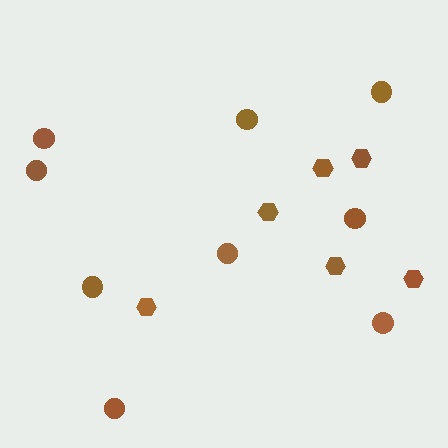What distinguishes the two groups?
There are 2 groups: one group of circles (9) and one group of hexagons (6).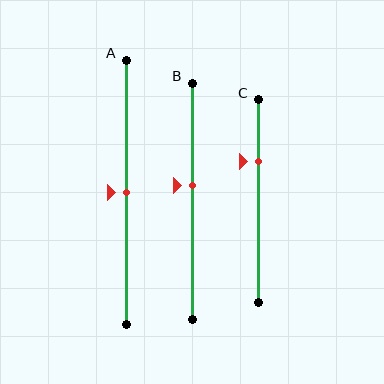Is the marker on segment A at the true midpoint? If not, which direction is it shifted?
Yes, the marker on segment A is at the true midpoint.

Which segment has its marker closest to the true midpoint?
Segment A has its marker closest to the true midpoint.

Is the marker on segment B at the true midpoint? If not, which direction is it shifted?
No, the marker on segment B is shifted upward by about 7% of the segment length.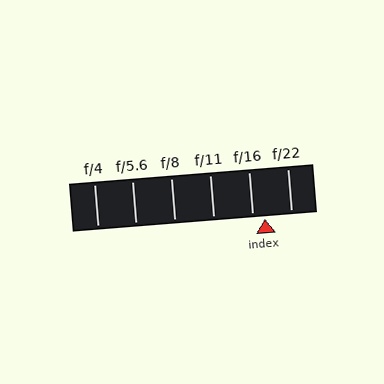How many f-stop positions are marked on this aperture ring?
There are 6 f-stop positions marked.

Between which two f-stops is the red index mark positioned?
The index mark is between f/16 and f/22.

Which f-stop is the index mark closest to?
The index mark is closest to f/16.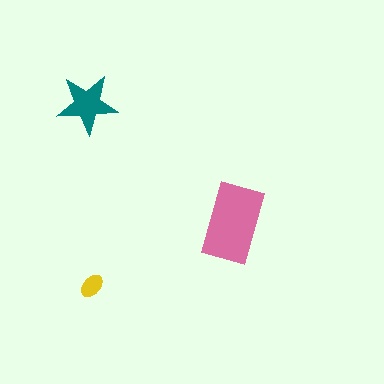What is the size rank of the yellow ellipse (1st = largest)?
3rd.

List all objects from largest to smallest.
The pink rectangle, the teal star, the yellow ellipse.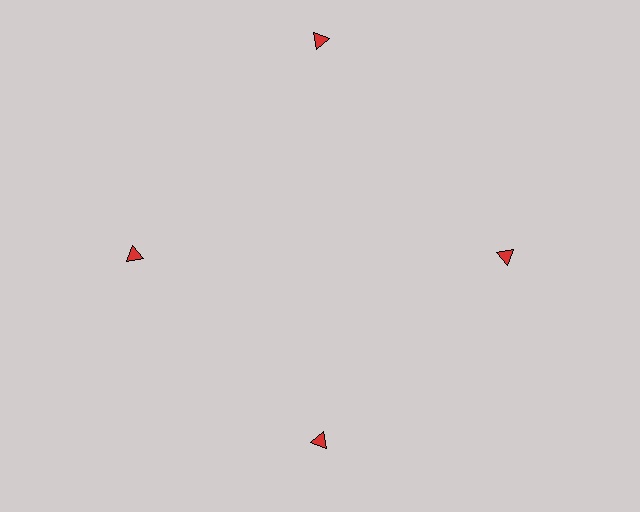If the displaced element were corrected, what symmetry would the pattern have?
It would have 4-fold rotational symmetry — the pattern would map onto itself every 90 degrees.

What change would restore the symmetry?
The symmetry would be restored by moving it inward, back onto the ring so that all 4 triangles sit at equal angles and equal distance from the center.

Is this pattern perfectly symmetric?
No. The 4 red triangles are arranged in a ring, but one element near the 12 o'clock position is pushed outward from the center, breaking the 4-fold rotational symmetry.